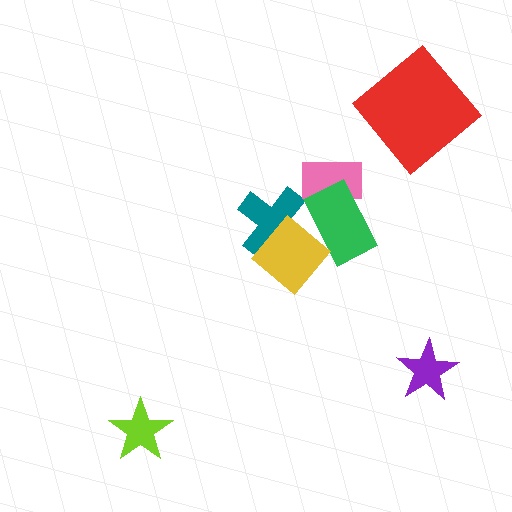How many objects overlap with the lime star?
0 objects overlap with the lime star.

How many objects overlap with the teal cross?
2 objects overlap with the teal cross.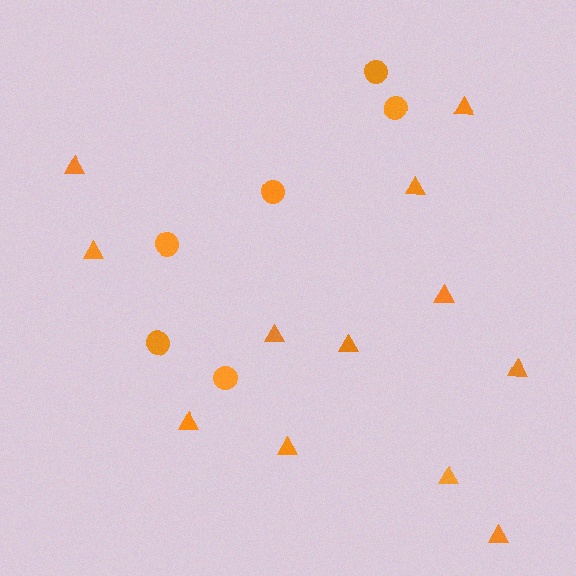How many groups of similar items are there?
There are 2 groups: one group of triangles (12) and one group of circles (6).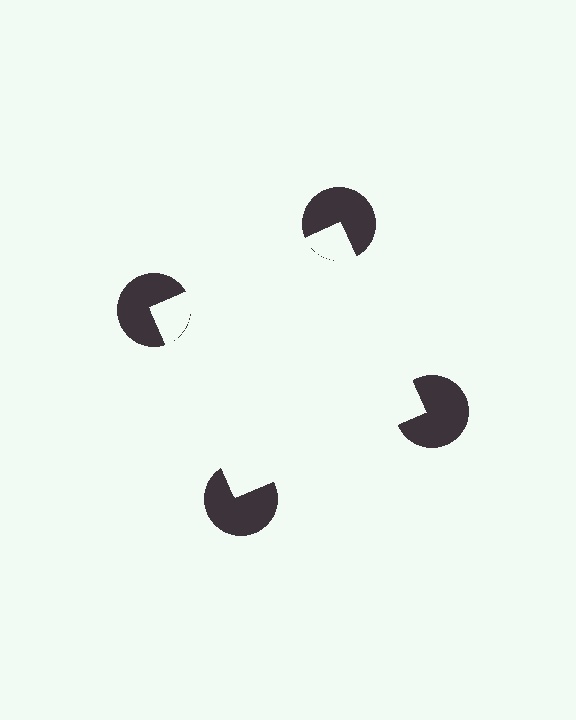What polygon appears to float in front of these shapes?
An illusory square — its edges are inferred from the aligned wedge cuts in the pac-man discs, not physically drawn.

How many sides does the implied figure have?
4 sides.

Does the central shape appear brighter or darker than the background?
It typically appears slightly brighter than the background, even though no actual brightness change is drawn.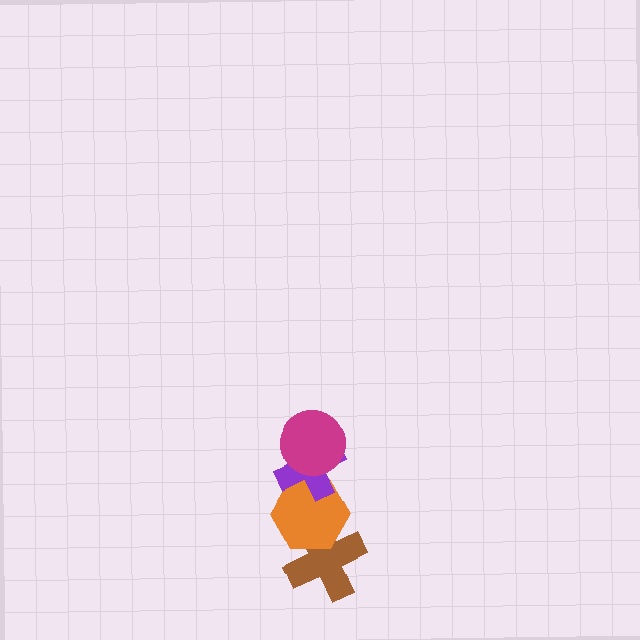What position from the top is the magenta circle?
The magenta circle is 1st from the top.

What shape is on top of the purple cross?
The magenta circle is on top of the purple cross.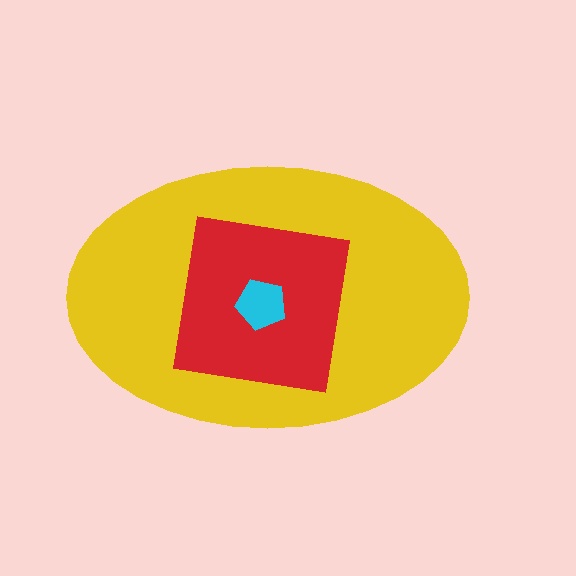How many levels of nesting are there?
3.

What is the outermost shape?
The yellow ellipse.